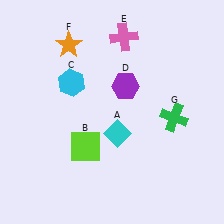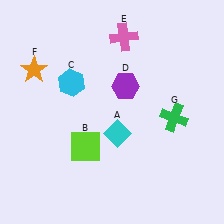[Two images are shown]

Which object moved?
The orange star (F) moved left.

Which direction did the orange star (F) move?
The orange star (F) moved left.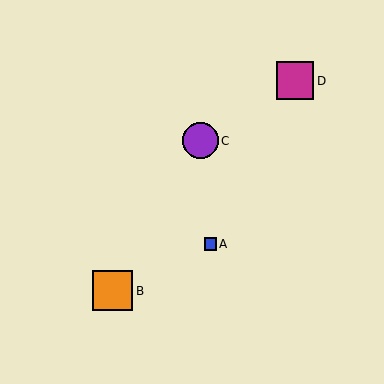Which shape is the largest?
The orange square (labeled B) is the largest.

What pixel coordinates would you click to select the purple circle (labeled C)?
Click at (200, 141) to select the purple circle C.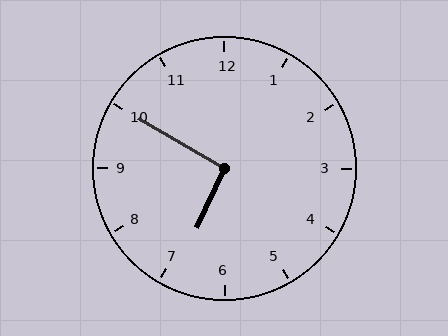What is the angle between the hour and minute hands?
Approximately 95 degrees.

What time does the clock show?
6:50.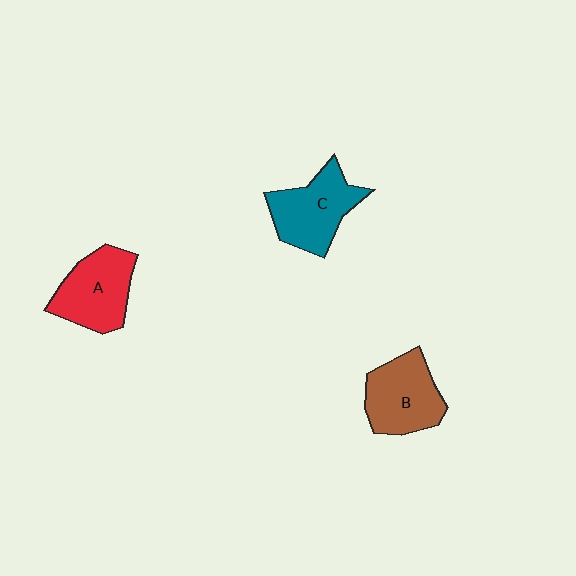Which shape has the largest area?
Shape C (teal).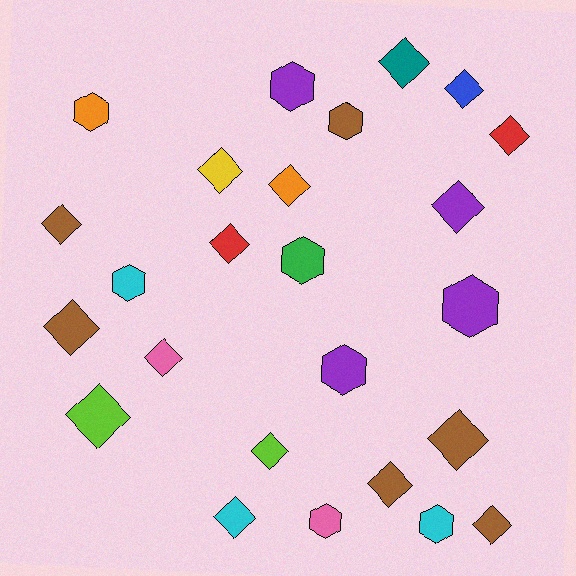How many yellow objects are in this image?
There is 1 yellow object.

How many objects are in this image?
There are 25 objects.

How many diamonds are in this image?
There are 16 diamonds.